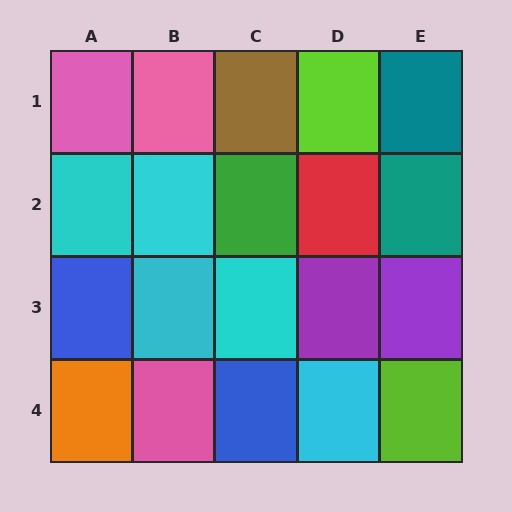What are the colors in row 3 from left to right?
Blue, cyan, cyan, purple, purple.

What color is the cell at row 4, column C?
Blue.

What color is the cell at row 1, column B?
Pink.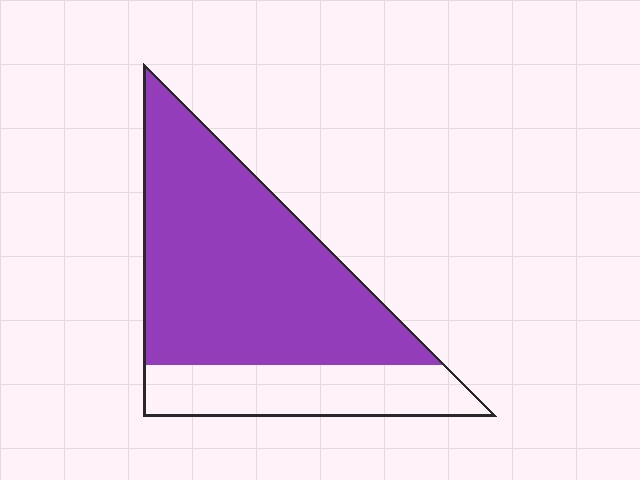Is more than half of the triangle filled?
Yes.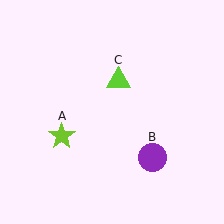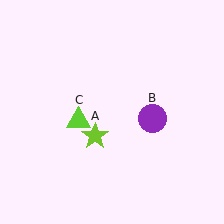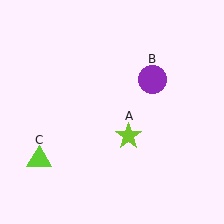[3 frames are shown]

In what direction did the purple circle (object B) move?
The purple circle (object B) moved up.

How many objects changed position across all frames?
3 objects changed position: lime star (object A), purple circle (object B), lime triangle (object C).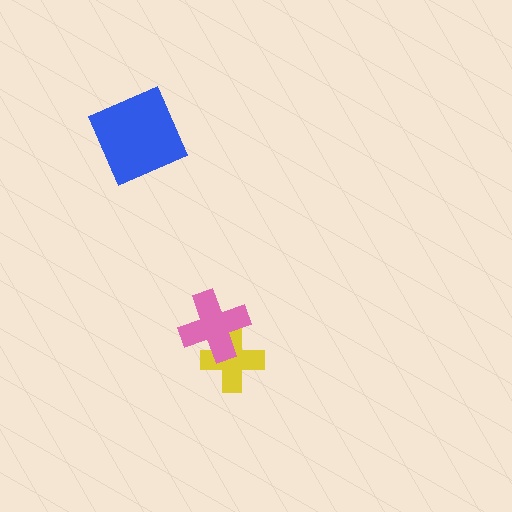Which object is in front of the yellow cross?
The pink cross is in front of the yellow cross.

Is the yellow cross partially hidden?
Yes, it is partially covered by another shape.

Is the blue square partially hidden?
No, no other shape covers it.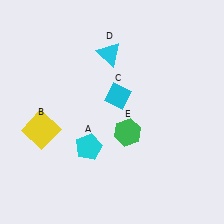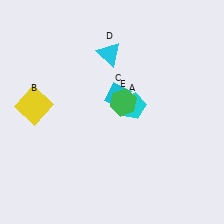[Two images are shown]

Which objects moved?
The objects that moved are: the cyan pentagon (A), the yellow square (B), the green hexagon (E).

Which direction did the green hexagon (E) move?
The green hexagon (E) moved up.